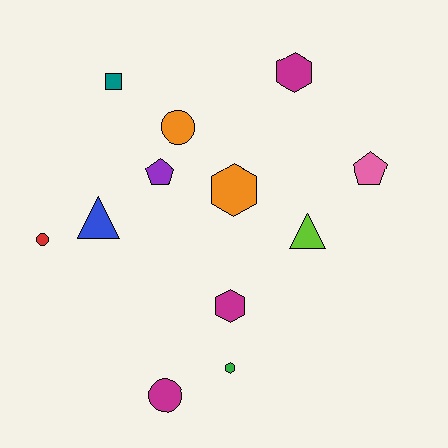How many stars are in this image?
There are no stars.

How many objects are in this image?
There are 12 objects.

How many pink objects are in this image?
There is 1 pink object.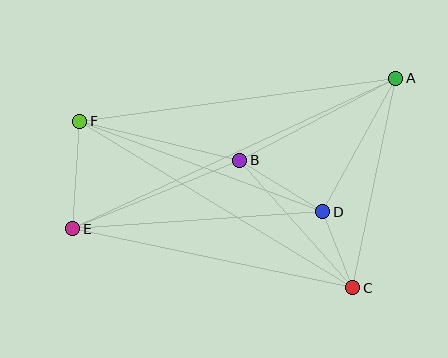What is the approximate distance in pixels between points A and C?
The distance between A and C is approximately 214 pixels.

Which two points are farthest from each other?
Points A and E are farthest from each other.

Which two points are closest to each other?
Points C and D are closest to each other.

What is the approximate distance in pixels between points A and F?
The distance between A and F is approximately 319 pixels.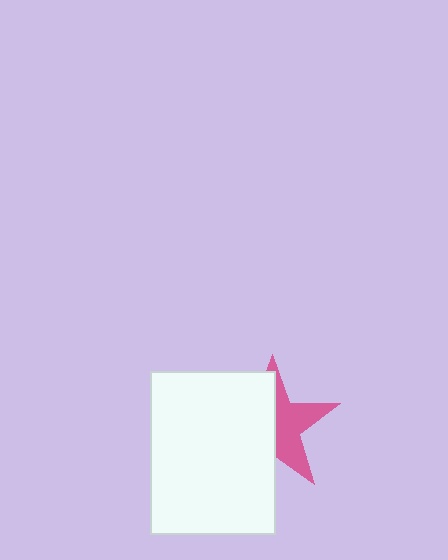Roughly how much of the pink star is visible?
About half of it is visible (roughly 46%).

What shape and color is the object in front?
The object in front is a white rectangle.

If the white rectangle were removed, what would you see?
You would see the complete pink star.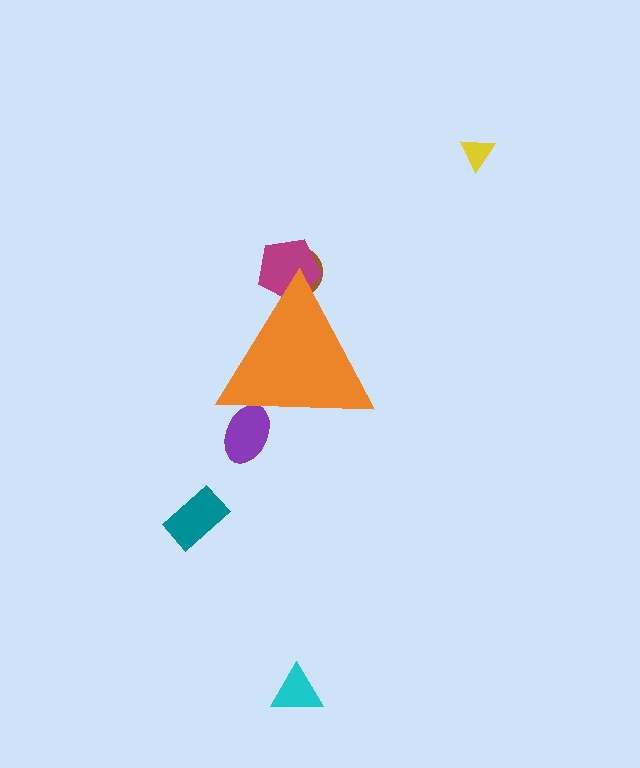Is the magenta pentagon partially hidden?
Yes, the magenta pentagon is partially hidden behind the orange triangle.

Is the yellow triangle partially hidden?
No, the yellow triangle is fully visible.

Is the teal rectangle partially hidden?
No, the teal rectangle is fully visible.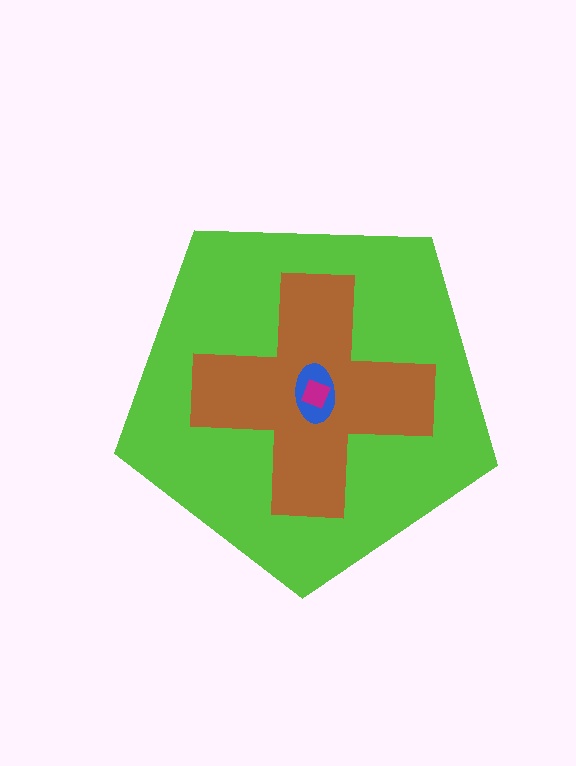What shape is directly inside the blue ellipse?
The magenta diamond.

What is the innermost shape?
The magenta diamond.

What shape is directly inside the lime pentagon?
The brown cross.